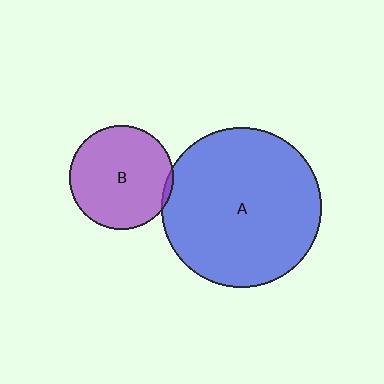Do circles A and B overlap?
Yes.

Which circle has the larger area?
Circle A (blue).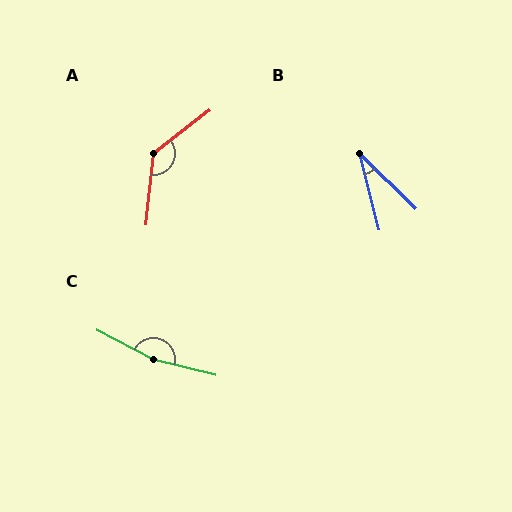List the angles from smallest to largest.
B (31°), A (133°), C (166°).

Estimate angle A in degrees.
Approximately 133 degrees.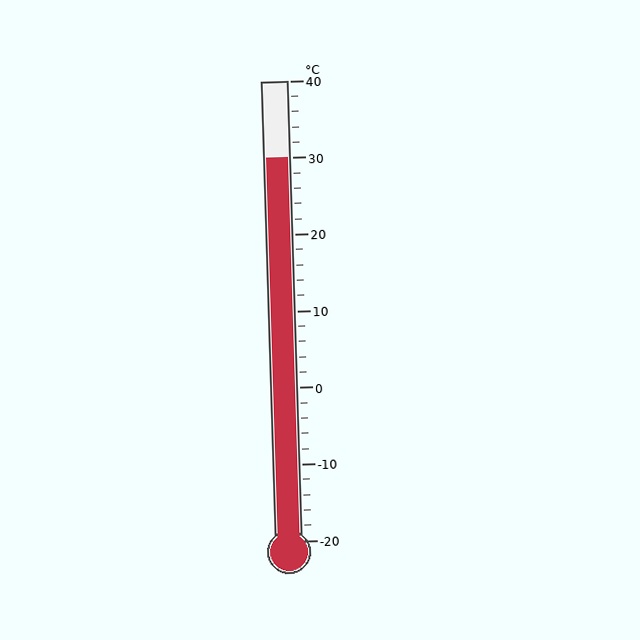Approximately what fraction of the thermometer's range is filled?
The thermometer is filled to approximately 85% of its range.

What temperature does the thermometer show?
The thermometer shows approximately 30°C.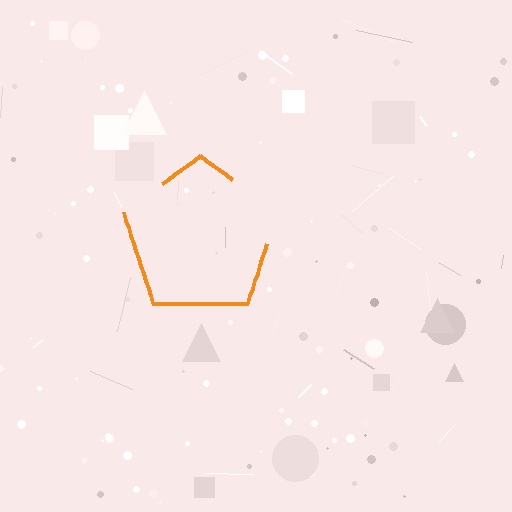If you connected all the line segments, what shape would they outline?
They would outline a pentagon.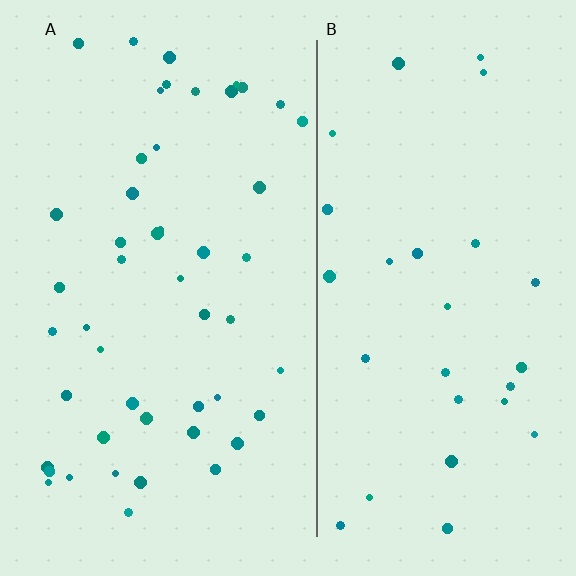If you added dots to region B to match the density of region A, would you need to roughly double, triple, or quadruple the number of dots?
Approximately double.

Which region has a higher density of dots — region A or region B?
A (the left).